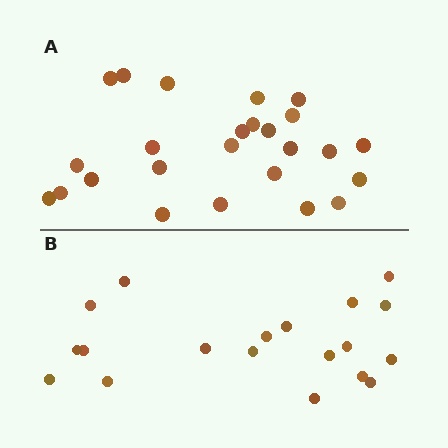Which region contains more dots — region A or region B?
Region A (the top region) has more dots.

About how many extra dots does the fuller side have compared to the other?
Region A has about 6 more dots than region B.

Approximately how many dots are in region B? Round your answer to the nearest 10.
About 20 dots. (The exact count is 19, which rounds to 20.)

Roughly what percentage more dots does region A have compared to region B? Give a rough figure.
About 30% more.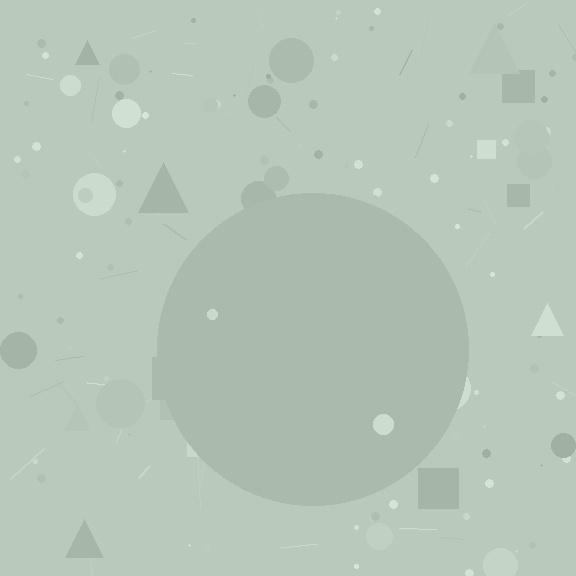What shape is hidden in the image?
A circle is hidden in the image.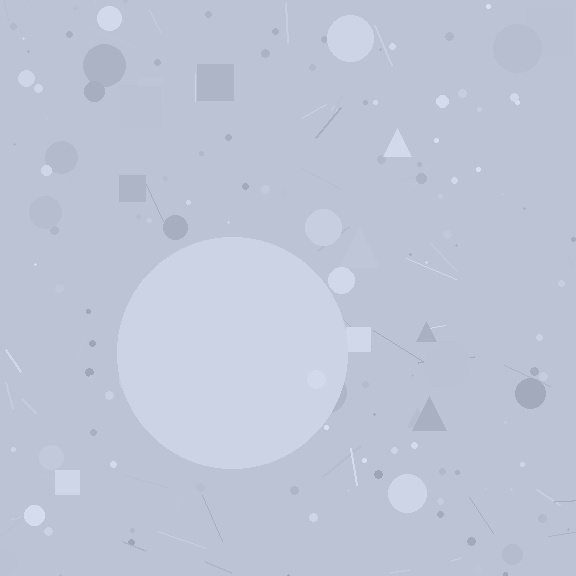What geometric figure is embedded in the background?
A circle is embedded in the background.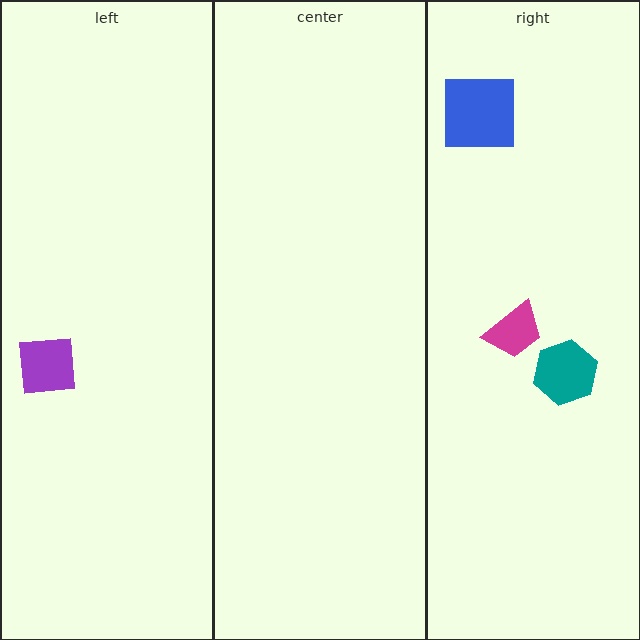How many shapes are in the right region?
3.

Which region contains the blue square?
The right region.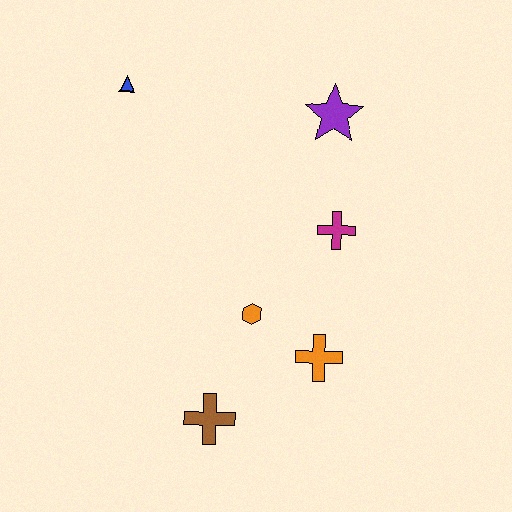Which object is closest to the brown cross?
The orange hexagon is closest to the brown cross.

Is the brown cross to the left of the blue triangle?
No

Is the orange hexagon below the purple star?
Yes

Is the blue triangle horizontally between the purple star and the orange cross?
No